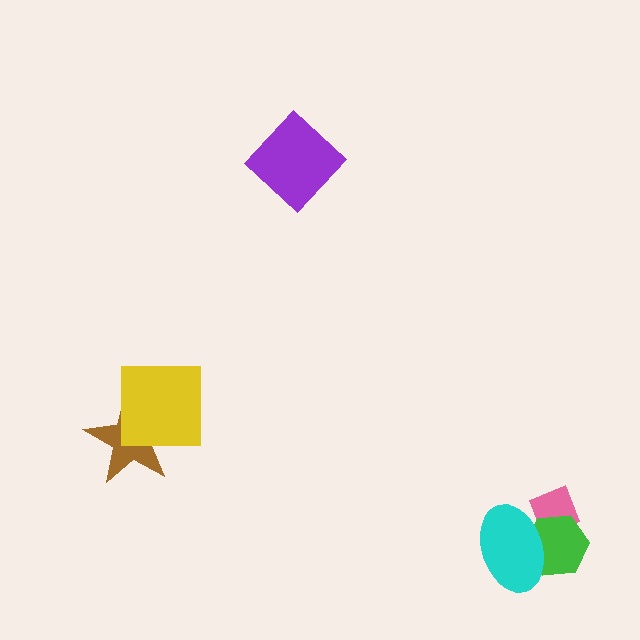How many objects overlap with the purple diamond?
0 objects overlap with the purple diamond.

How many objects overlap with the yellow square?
1 object overlaps with the yellow square.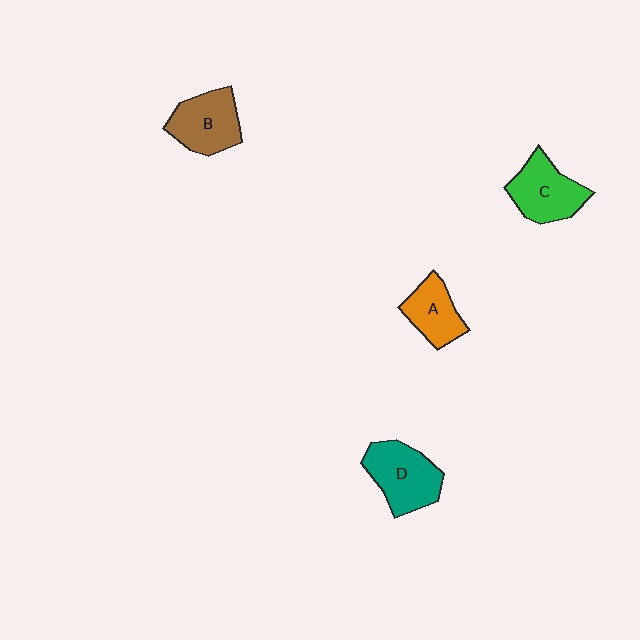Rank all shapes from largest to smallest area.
From largest to smallest: D (teal), C (green), B (brown), A (orange).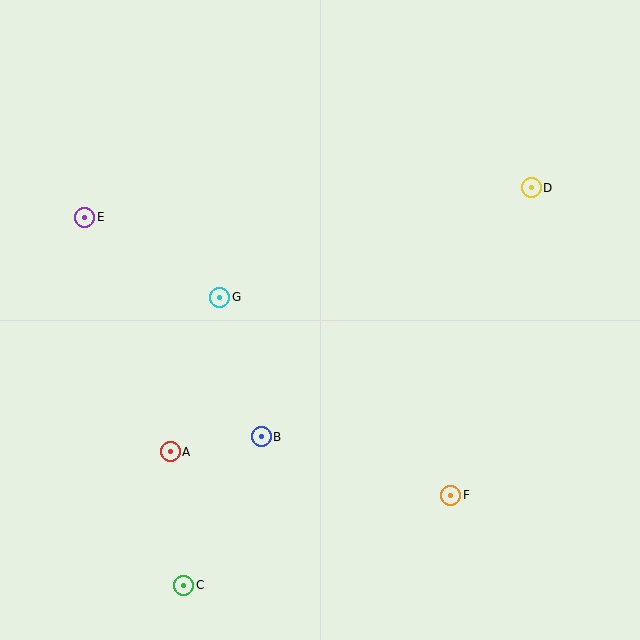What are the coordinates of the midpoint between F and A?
The midpoint between F and A is at (311, 473).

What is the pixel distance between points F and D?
The distance between F and D is 318 pixels.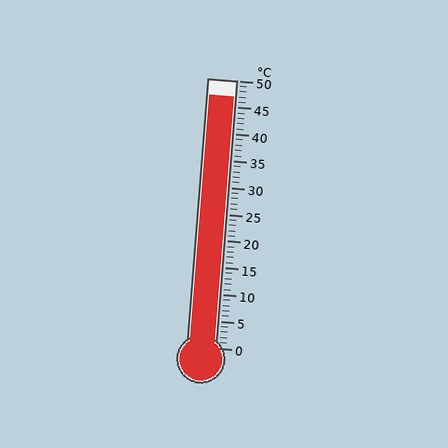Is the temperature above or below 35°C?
The temperature is above 35°C.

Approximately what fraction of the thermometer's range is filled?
The thermometer is filled to approximately 95% of its range.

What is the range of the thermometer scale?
The thermometer scale ranges from 0°C to 50°C.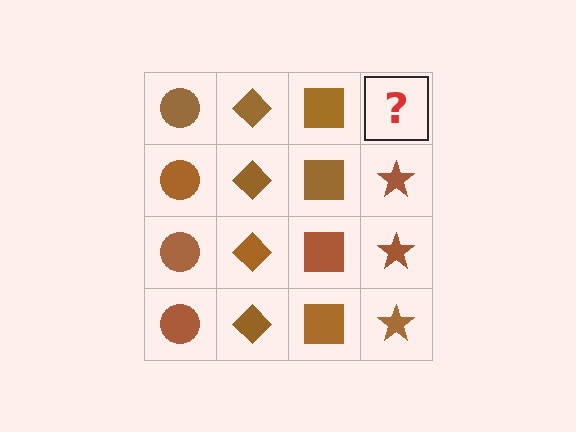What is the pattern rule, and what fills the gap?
The rule is that each column has a consistent shape. The gap should be filled with a brown star.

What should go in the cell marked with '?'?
The missing cell should contain a brown star.